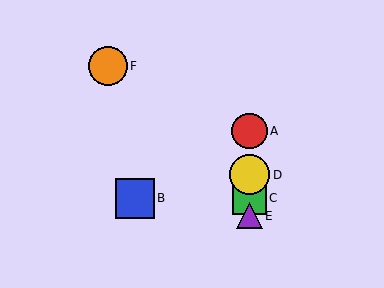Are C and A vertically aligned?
Yes, both are at x≈249.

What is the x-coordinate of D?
Object D is at x≈249.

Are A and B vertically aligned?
No, A is at x≈249 and B is at x≈135.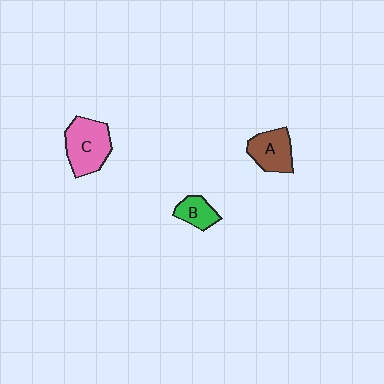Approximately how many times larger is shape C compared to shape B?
Approximately 2.1 times.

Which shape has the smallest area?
Shape B (green).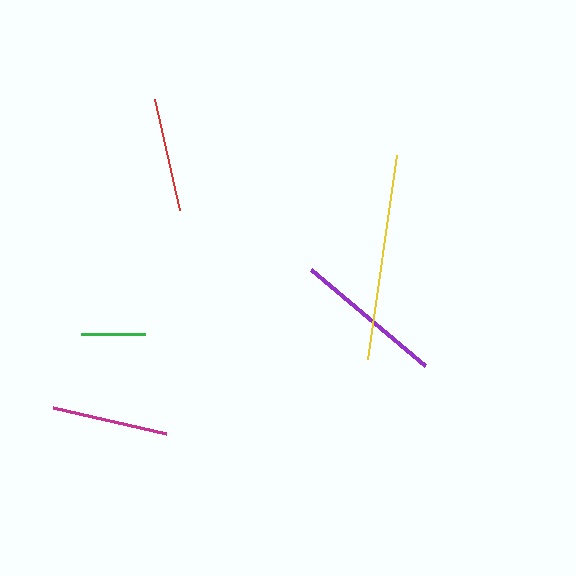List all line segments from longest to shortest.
From longest to shortest: yellow, purple, magenta, red, green.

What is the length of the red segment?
The red segment is approximately 114 pixels long.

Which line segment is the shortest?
The green line is the shortest at approximately 64 pixels.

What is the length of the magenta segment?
The magenta segment is approximately 116 pixels long.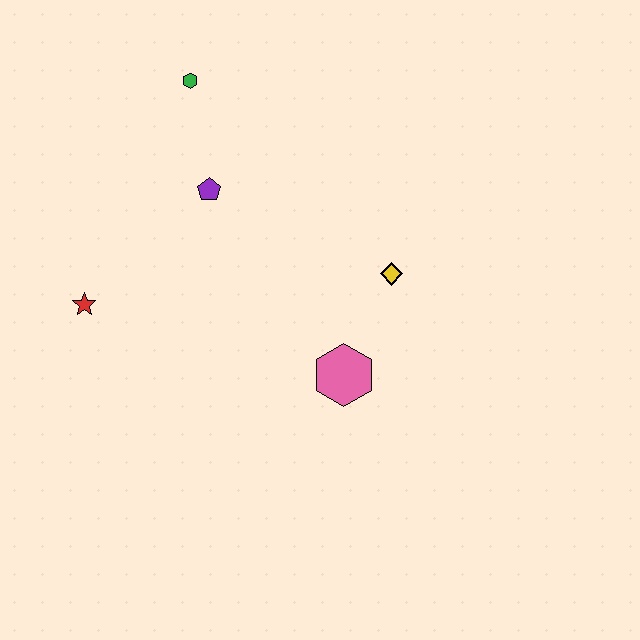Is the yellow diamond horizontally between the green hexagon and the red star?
No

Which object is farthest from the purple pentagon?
The pink hexagon is farthest from the purple pentagon.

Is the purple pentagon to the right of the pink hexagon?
No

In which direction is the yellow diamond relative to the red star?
The yellow diamond is to the right of the red star.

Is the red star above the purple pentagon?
No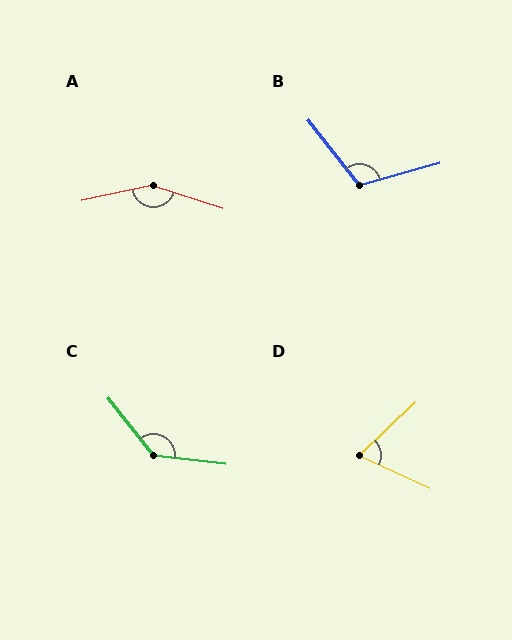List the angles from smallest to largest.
D (68°), B (112°), C (135°), A (150°).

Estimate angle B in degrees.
Approximately 112 degrees.